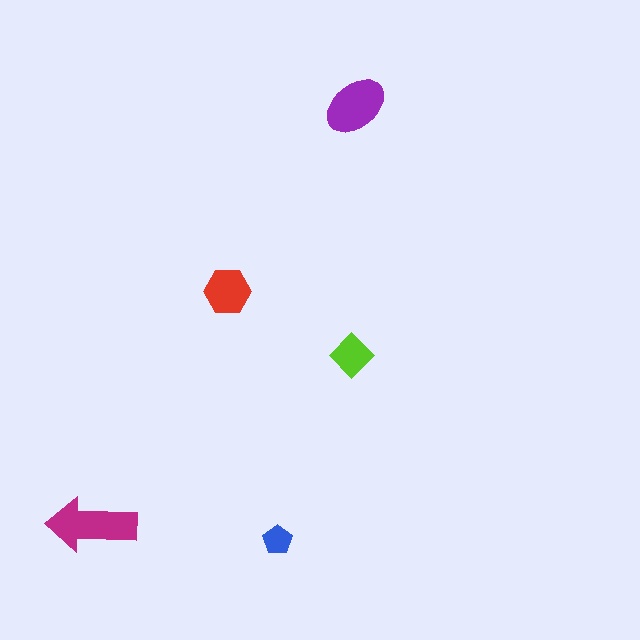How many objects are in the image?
There are 5 objects in the image.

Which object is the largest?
The magenta arrow.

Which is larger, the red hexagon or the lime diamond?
The red hexagon.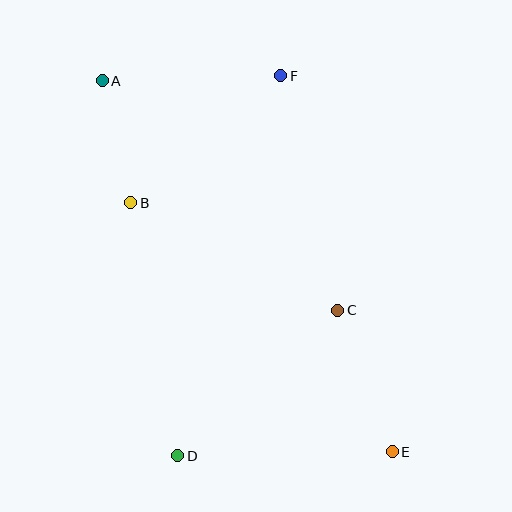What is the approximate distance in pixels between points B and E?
The distance between B and E is approximately 361 pixels.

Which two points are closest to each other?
Points A and B are closest to each other.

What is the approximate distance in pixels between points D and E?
The distance between D and E is approximately 214 pixels.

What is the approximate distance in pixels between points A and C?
The distance between A and C is approximately 329 pixels.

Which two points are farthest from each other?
Points A and E are farthest from each other.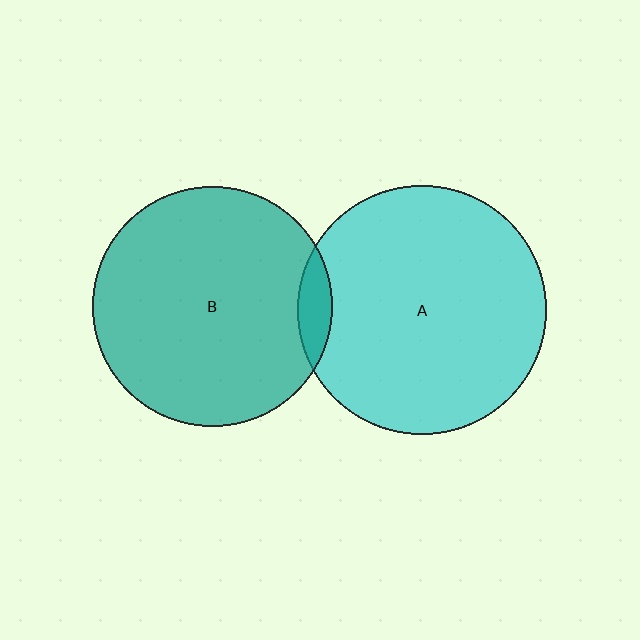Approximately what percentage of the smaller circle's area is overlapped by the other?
Approximately 5%.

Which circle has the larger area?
Circle A (cyan).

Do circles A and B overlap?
Yes.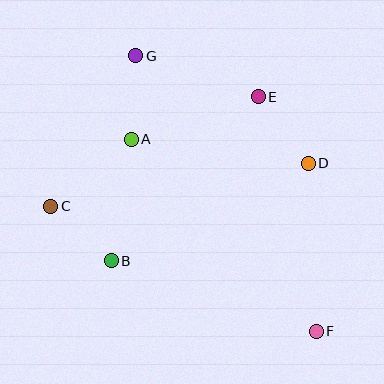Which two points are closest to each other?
Points B and C are closest to each other.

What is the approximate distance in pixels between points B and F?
The distance between B and F is approximately 217 pixels.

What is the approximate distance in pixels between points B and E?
The distance between B and E is approximately 220 pixels.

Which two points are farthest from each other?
Points F and G are farthest from each other.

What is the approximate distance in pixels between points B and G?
The distance between B and G is approximately 206 pixels.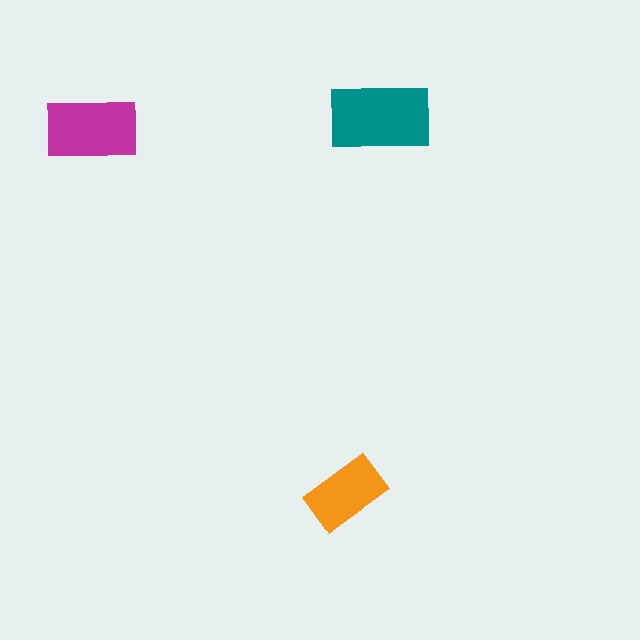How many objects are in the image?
There are 3 objects in the image.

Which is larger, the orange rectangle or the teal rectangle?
The teal one.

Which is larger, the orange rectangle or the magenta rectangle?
The magenta one.